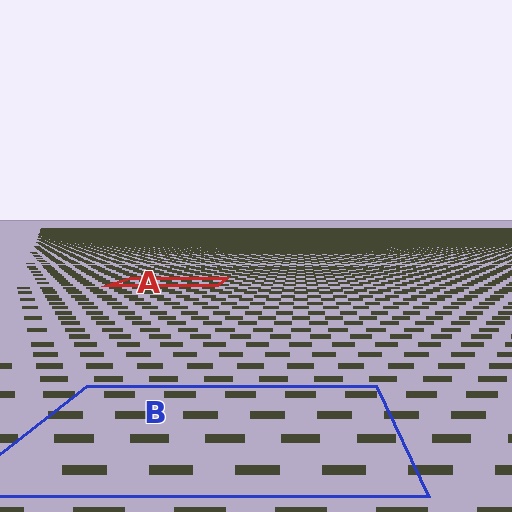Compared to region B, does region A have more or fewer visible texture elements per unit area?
Region A has more texture elements per unit area — they are packed more densely because it is farther away.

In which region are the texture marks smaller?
The texture marks are smaller in region A, because it is farther away.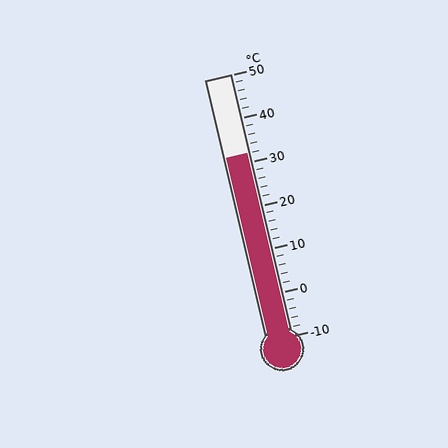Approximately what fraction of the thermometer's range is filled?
The thermometer is filled to approximately 70% of its range.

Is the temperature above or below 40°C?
The temperature is below 40°C.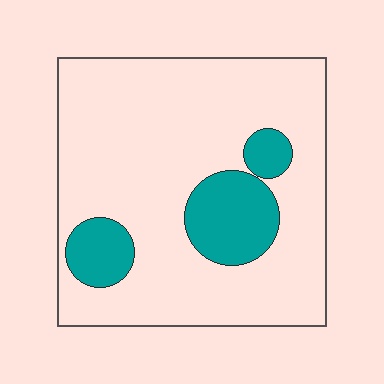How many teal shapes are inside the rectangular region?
3.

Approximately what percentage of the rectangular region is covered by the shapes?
Approximately 20%.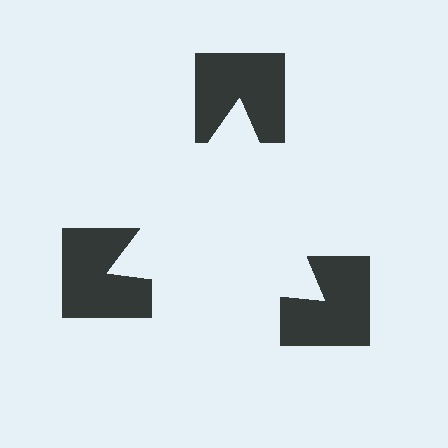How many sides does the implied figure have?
3 sides.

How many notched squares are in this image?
There are 3 — one at each vertex of the illusory triangle.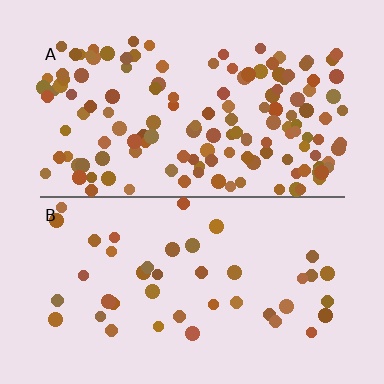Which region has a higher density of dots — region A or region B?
A (the top).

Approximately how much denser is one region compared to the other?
Approximately 3.3× — region A over region B.